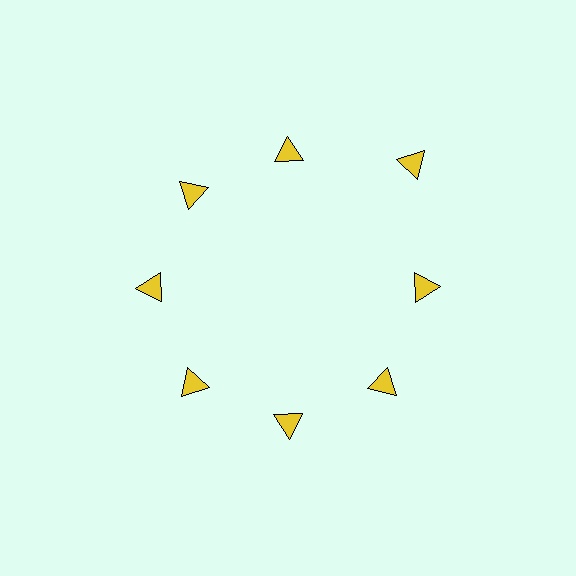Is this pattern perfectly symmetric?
No. The 8 yellow triangles are arranged in a ring, but one element near the 2 o'clock position is pushed outward from the center, breaking the 8-fold rotational symmetry.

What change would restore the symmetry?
The symmetry would be restored by moving it inward, back onto the ring so that all 8 triangles sit at equal angles and equal distance from the center.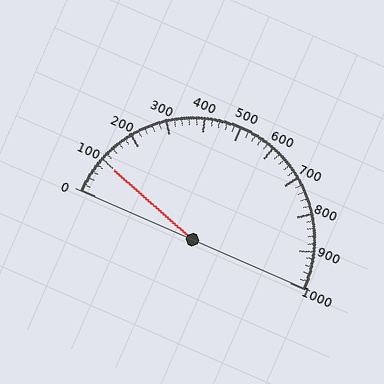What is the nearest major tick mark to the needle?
The nearest major tick mark is 100.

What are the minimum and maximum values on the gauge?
The gauge ranges from 0 to 1000.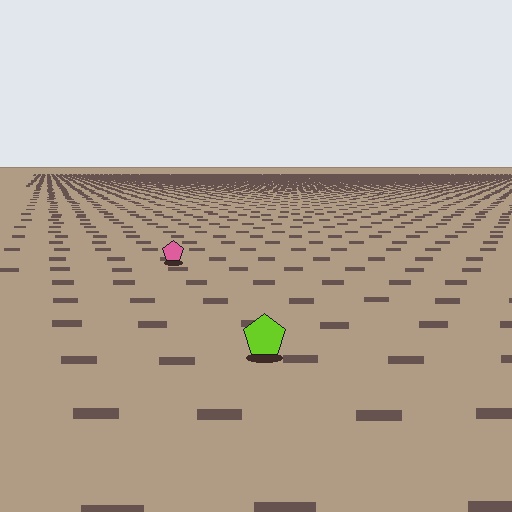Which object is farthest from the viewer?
The pink pentagon is farthest from the viewer. It appears smaller and the ground texture around it is denser.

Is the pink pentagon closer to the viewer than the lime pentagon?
No. The lime pentagon is closer — you can tell from the texture gradient: the ground texture is coarser near it.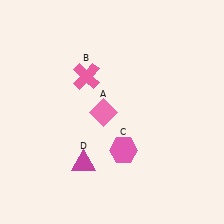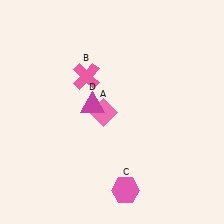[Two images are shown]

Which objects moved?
The objects that moved are: the pink hexagon (C), the magenta triangle (D).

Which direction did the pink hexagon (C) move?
The pink hexagon (C) moved down.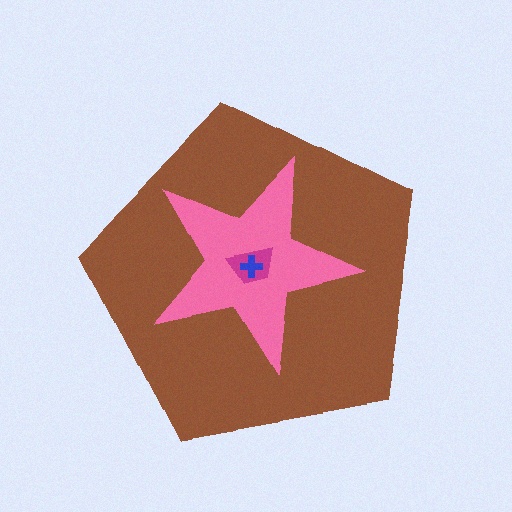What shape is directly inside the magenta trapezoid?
The blue cross.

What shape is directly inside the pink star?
The magenta trapezoid.